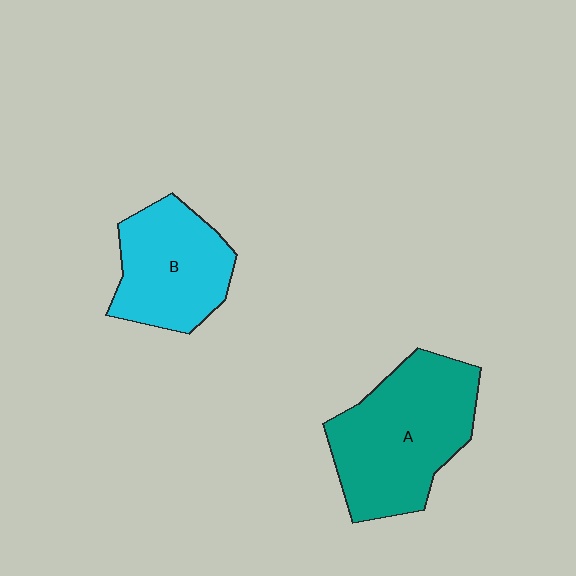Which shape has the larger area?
Shape A (teal).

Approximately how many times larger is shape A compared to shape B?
Approximately 1.4 times.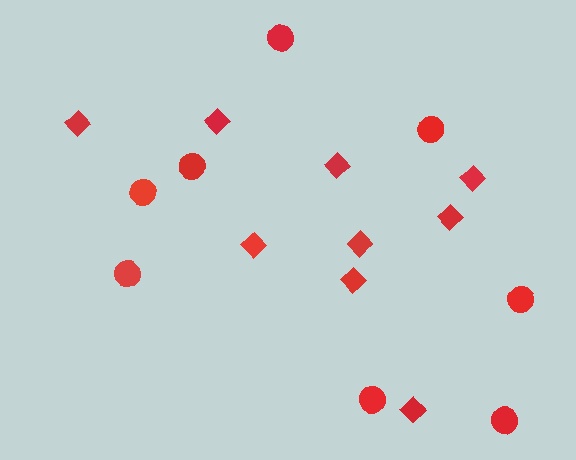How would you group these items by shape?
There are 2 groups: one group of diamonds (9) and one group of circles (8).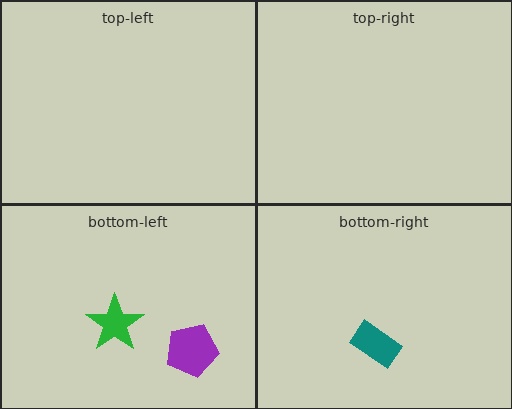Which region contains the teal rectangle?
The bottom-right region.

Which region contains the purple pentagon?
The bottom-left region.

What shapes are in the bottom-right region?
The teal rectangle.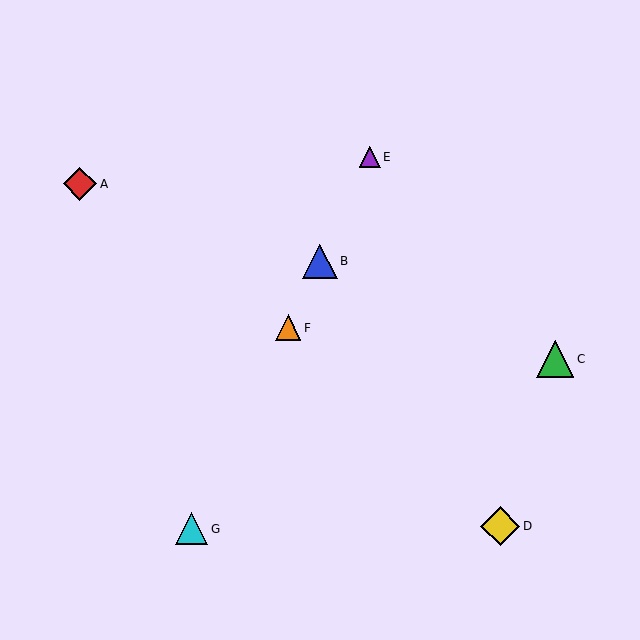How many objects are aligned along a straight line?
4 objects (B, E, F, G) are aligned along a straight line.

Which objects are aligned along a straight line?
Objects B, E, F, G are aligned along a straight line.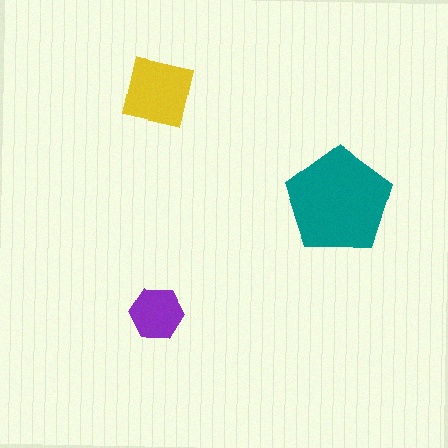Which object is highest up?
The yellow square is topmost.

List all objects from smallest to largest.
The purple hexagon, the yellow square, the teal pentagon.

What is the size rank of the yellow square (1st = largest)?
2nd.